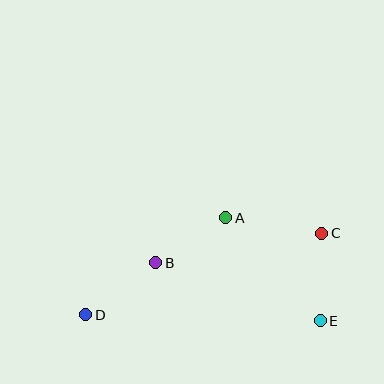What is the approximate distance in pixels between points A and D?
The distance between A and D is approximately 170 pixels.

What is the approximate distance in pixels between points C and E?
The distance between C and E is approximately 87 pixels.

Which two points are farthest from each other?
Points C and D are farthest from each other.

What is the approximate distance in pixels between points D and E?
The distance between D and E is approximately 235 pixels.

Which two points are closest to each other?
Points A and B are closest to each other.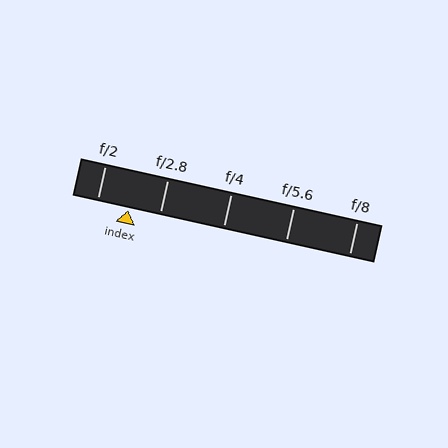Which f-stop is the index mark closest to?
The index mark is closest to f/2.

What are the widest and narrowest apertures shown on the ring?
The widest aperture shown is f/2 and the narrowest is f/8.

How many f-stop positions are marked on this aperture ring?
There are 5 f-stop positions marked.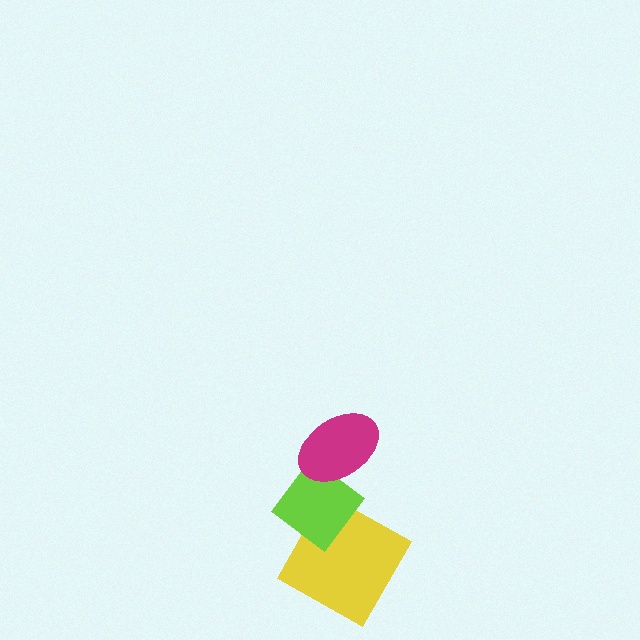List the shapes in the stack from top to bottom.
From top to bottom: the magenta ellipse, the lime diamond, the yellow square.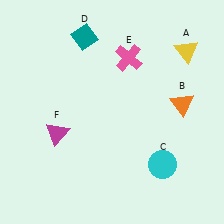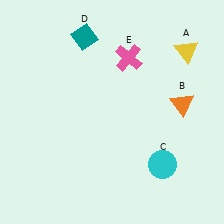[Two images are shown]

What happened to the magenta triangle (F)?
The magenta triangle (F) was removed in Image 2. It was in the bottom-left area of Image 1.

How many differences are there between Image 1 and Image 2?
There is 1 difference between the two images.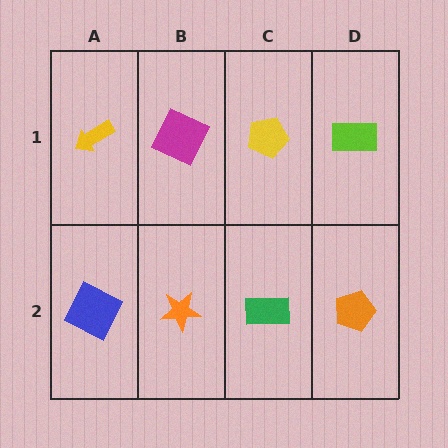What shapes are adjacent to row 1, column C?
A green rectangle (row 2, column C), a magenta square (row 1, column B), a lime rectangle (row 1, column D).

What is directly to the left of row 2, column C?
An orange star.